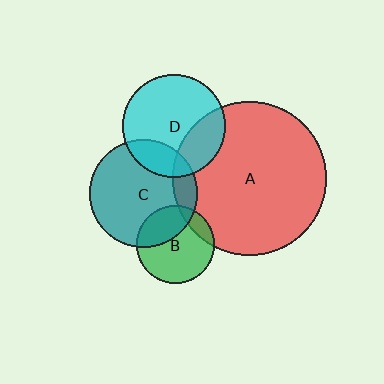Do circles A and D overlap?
Yes.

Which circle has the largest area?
Circle A (red).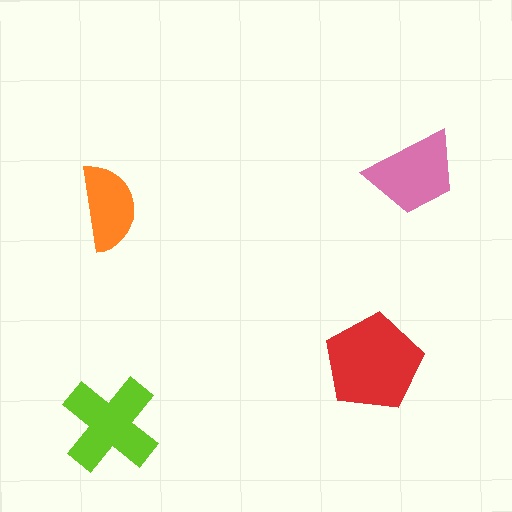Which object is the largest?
The red pentagon.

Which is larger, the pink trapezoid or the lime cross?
The lime cross.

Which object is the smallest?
The orange semicircle.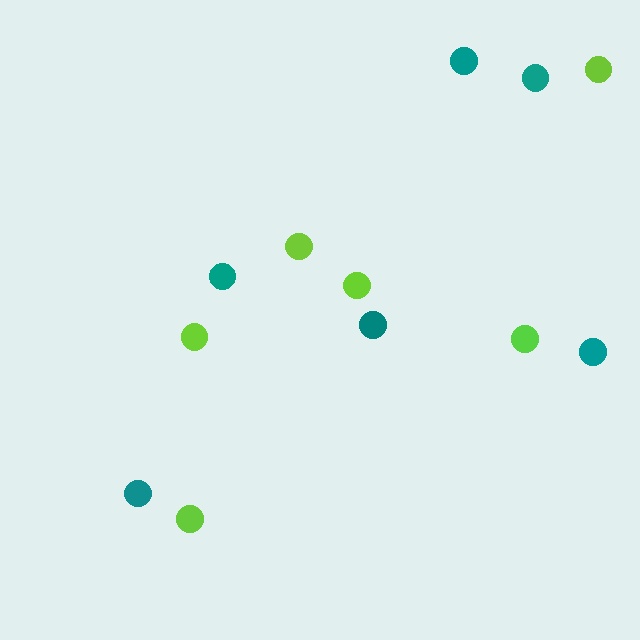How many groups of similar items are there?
There are 2 groups: one group of teal circles (6) and one group of lime circles (6).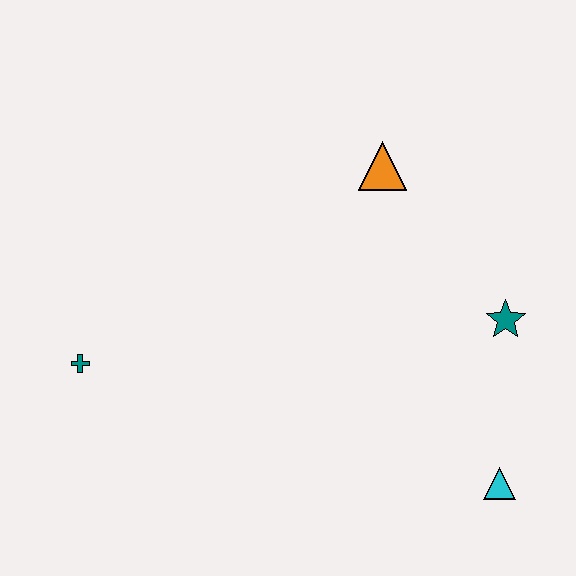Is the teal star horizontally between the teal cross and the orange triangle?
No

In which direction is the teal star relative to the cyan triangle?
The teal star is above the cyan triangle.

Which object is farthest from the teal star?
The teal cross is farthest from the teal star.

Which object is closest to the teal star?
The cyan triangle is closest to the teal star.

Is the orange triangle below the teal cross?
No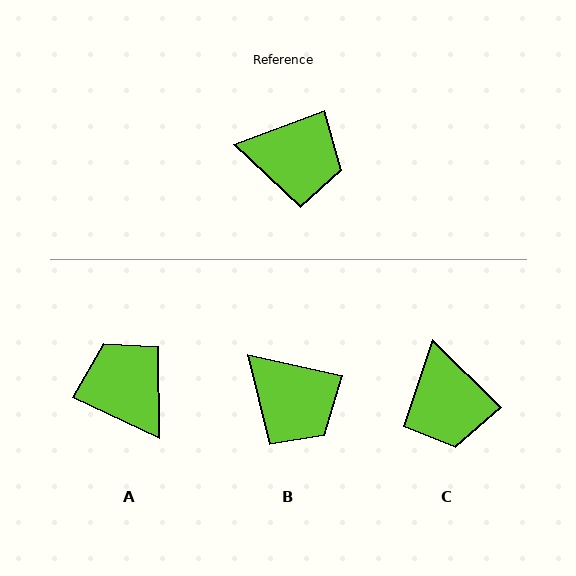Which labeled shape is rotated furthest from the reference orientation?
A, about 134 degrees away.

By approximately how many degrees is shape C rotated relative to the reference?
Approximately 65 degrees clockwise.